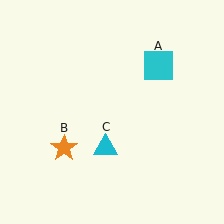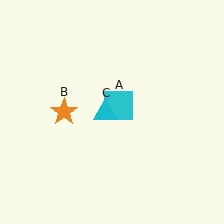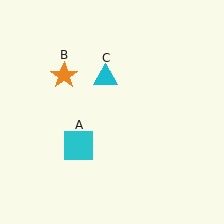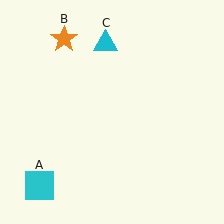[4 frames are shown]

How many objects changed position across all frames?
3 objects changed position: cyan square (object A), orange star (object B), cyan triangle (object C).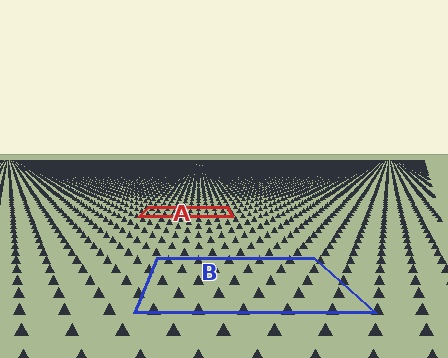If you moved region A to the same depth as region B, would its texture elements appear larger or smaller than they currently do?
They would appear larger. At a closer depth, the same texture elements are projected at a bigger on-screen size.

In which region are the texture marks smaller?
The texture marks are smaller in region A, because it is farther away.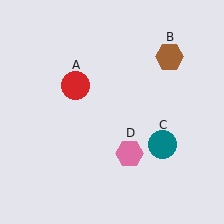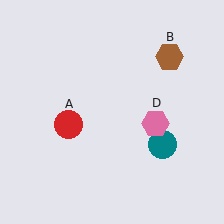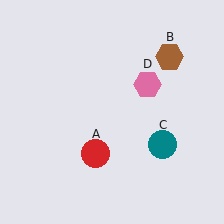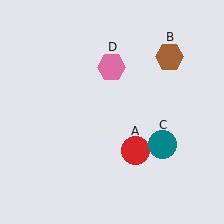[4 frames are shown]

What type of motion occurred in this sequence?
The red circle (object A), pink hexagon (object D) rotated counterclockwise around the center of the scene.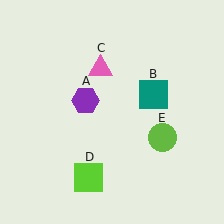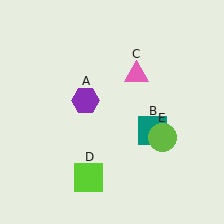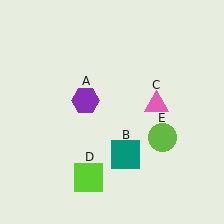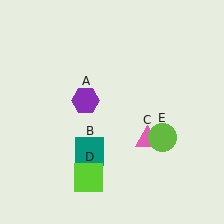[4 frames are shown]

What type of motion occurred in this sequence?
The teal square (object B), pink triangle (object C) rotated clockwise around the center of the scene.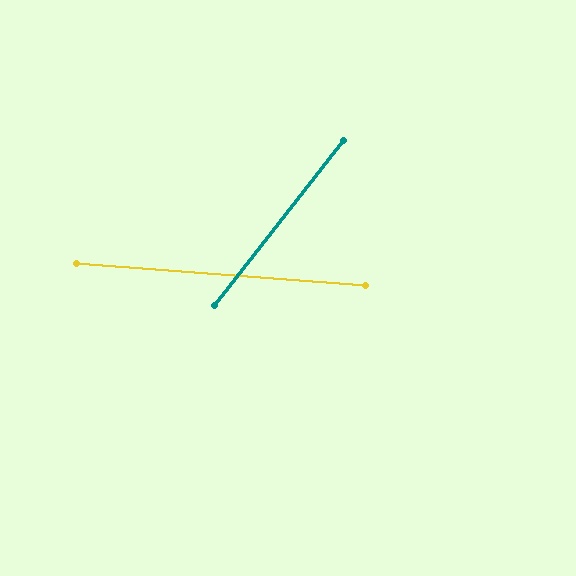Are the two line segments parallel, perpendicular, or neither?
Neither parallel nor perpendicular — they differ by about 56°.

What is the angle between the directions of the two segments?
Approximately 56 degrees.